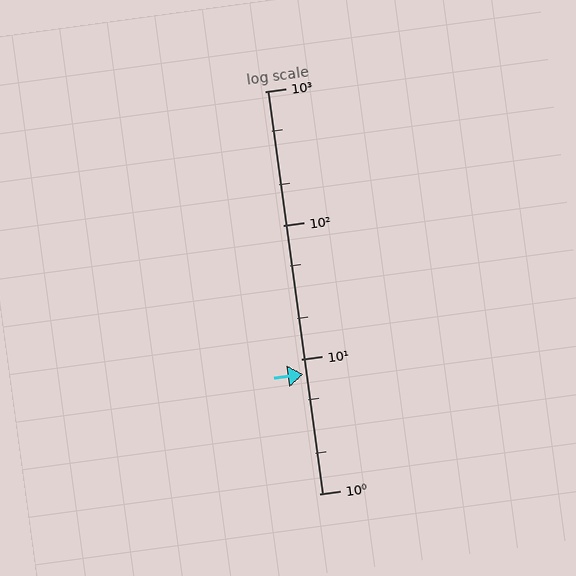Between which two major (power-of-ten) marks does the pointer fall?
The pointer is between 1 and 10.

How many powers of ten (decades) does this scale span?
The scale spans 3 decades, from 1 to 1000.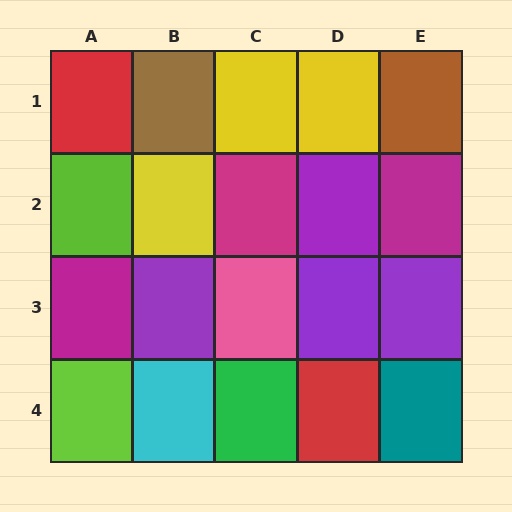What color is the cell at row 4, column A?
Lime.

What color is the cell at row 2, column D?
Purple.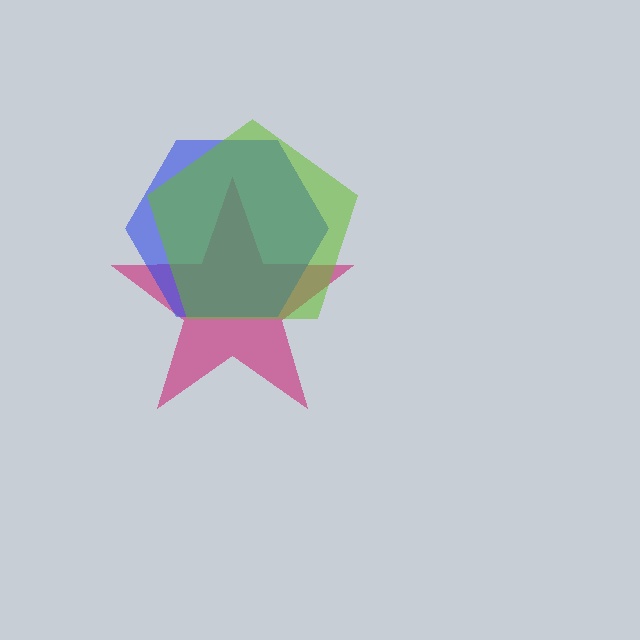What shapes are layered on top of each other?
The layered shapes are: a magenta star, a blue hexagon, a lime pentagon.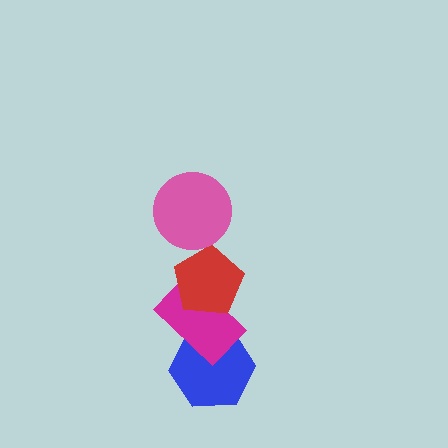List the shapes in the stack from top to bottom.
From top to bottom: the pink circle, the red pentagon, the magenta rectangle, the blue hexagon.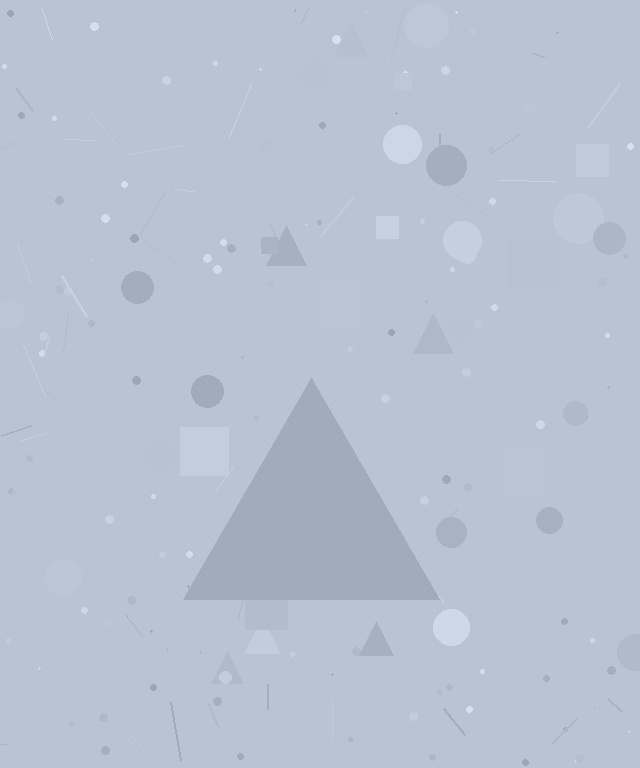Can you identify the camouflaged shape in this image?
The camouflaged shape is a triangle.